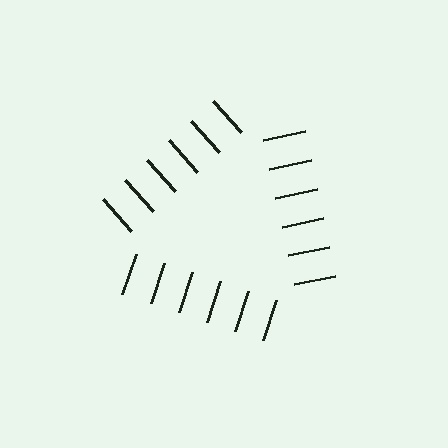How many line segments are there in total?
18 — 6 along each of the 3 edges.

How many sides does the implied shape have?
3 sides — the line-ends trace a triangle.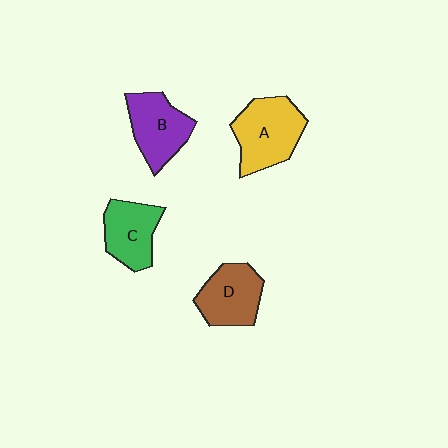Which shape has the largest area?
Shape A (yellow).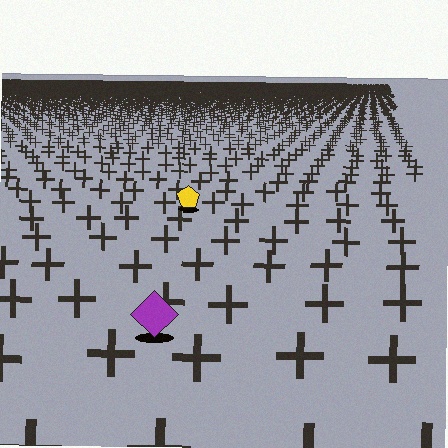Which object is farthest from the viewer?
The yellow pentagon is farthest from the viewer. It appears smaller and the ground texture around it is denser.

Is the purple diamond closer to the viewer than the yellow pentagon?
Yes. The purple diamond is closer — you can tell from the texture gradient: the ground texture is coarser near it.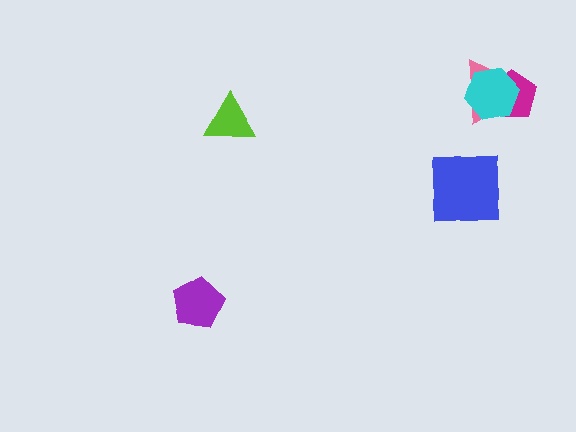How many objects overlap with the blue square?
0 objects overlap with the blue square.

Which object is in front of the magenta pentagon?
The cyan hexagon is in front of the magenta pentagon.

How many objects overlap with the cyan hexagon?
2 objects overlap with the cyan hexagon.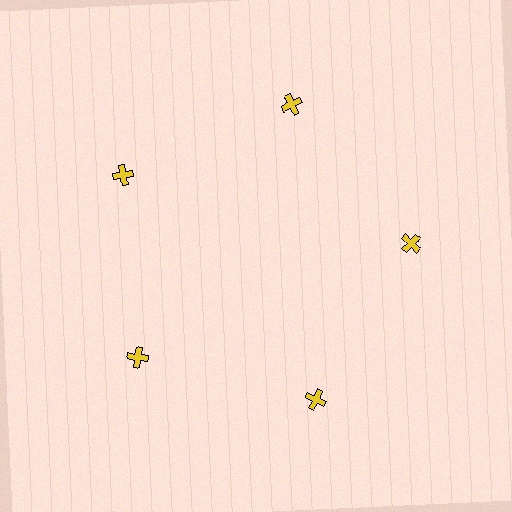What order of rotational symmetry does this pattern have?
This pattern has 5-fold rotational symmetry.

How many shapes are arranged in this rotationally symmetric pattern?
There are 5 shapes, arranged in 5 groups of 1.